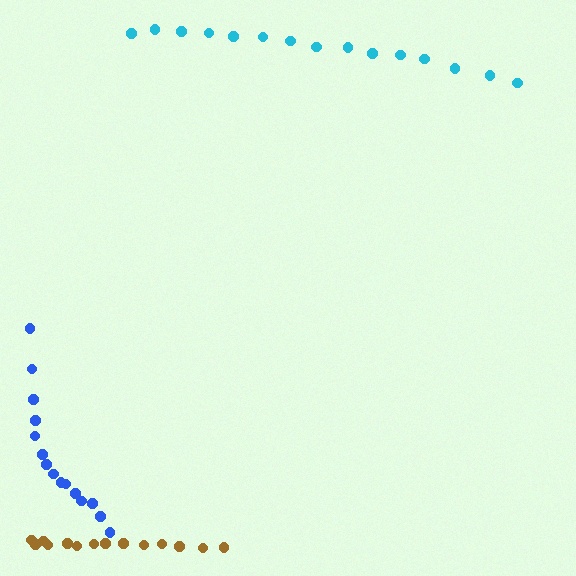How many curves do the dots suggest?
There are 3 distinct paths.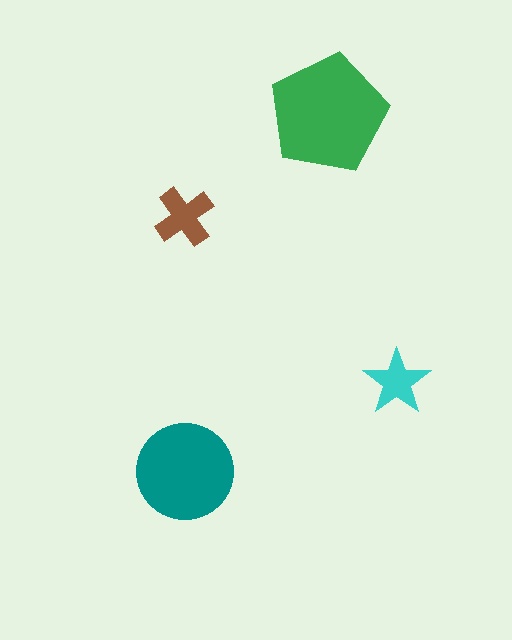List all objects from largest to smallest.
The green pentagon, the teal circle, the brown cross, the cyan star.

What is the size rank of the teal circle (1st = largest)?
2nd.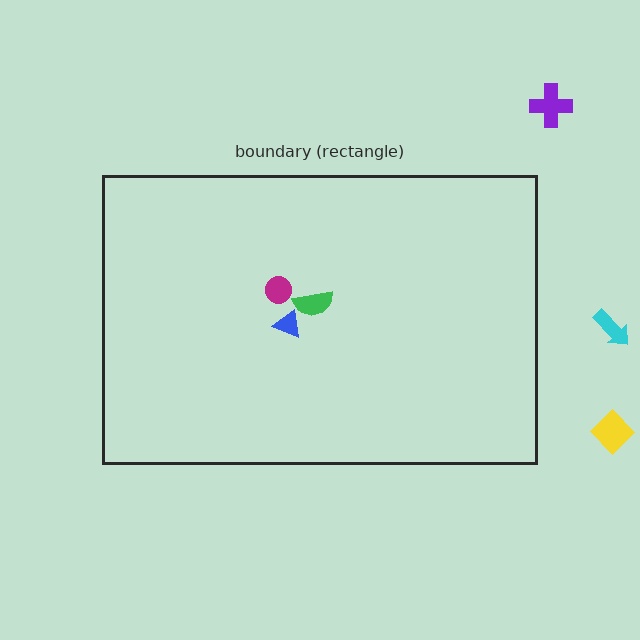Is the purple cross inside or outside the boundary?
Outside.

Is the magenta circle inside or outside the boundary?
Inside.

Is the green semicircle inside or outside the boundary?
Inside.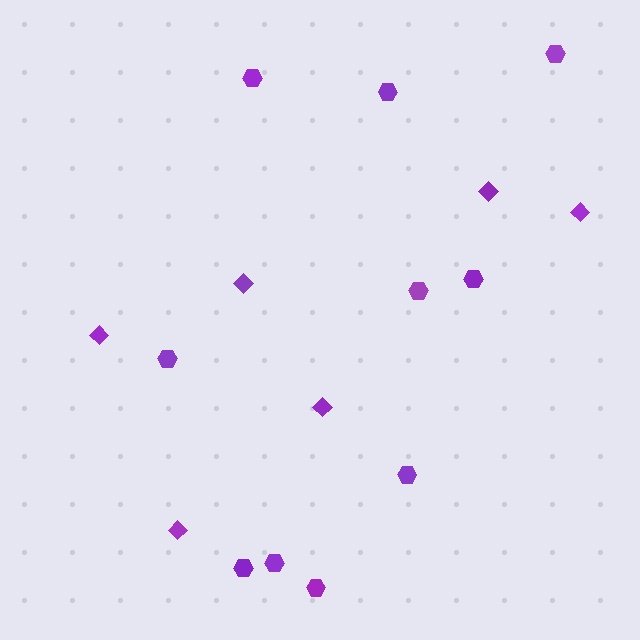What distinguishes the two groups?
There are 2 groups: one group of hexagons (10) and one group of diamonds (6).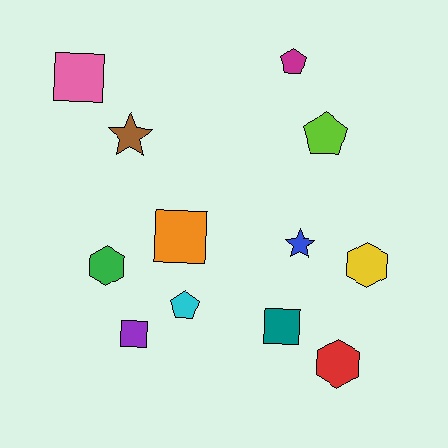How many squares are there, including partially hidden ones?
There are 4 squares.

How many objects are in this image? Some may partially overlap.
There are 12 objects.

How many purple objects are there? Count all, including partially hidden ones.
There is 1 purple object.